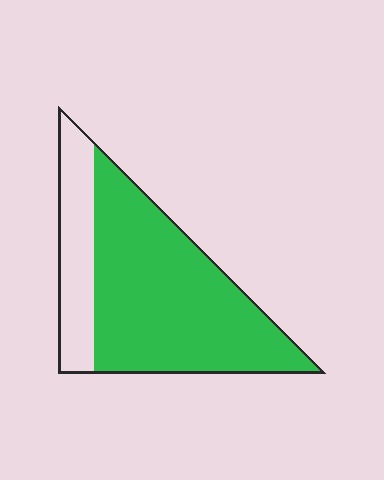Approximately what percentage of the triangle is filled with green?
Approximately 75%.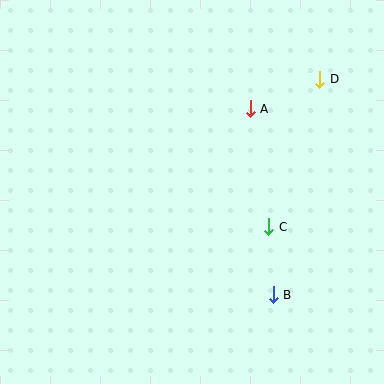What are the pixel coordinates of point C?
Point C is at (269, 227).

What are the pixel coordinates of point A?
Point A is at (250, 109).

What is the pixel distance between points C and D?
The distance between C and D is 156 pixels.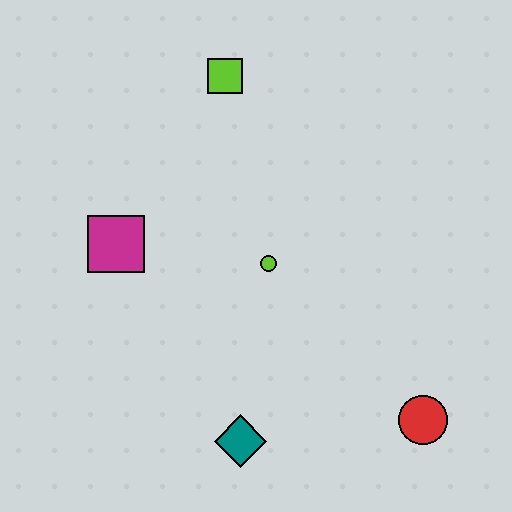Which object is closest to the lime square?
The lime circle is closest to the lime square.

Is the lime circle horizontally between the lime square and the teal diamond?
No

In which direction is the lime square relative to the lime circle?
The lime square is above the lime circle.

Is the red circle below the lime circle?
Yes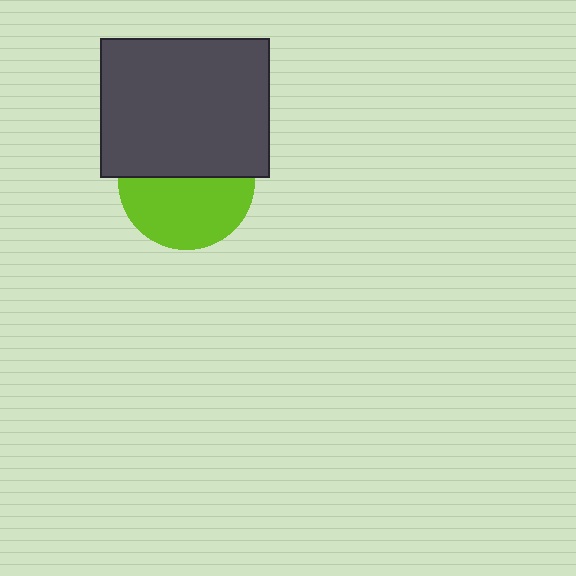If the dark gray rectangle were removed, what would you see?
You would see the complete lime circle.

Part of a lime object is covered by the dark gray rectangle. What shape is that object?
It is a circle.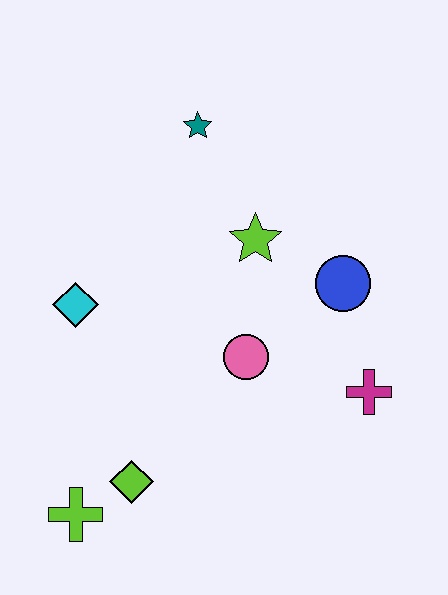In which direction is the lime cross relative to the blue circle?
The lime cross is to the left of the blue circle.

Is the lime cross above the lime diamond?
No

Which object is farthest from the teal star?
The lime cross is farthest from the teal star.